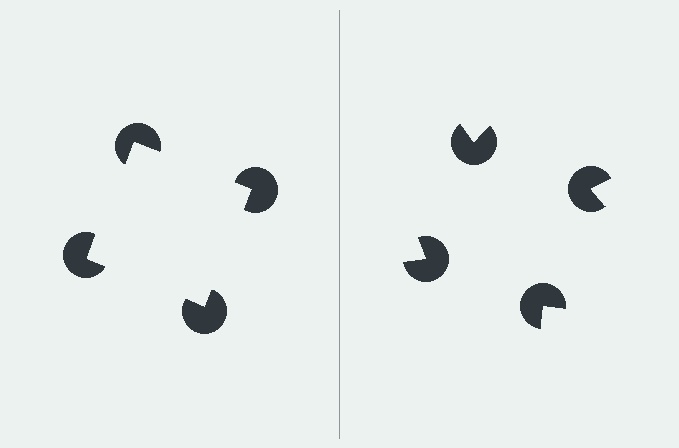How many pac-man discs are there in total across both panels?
8 — 4 on each side.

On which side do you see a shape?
An illusory square appears on the left side. On the right side the wedge cuts are rotated, so no coherent shape forms.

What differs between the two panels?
The pac-man discs are positioned identically on both sides; only the wedge orientations differ. On the left they align to a square; on the right they are misaligned.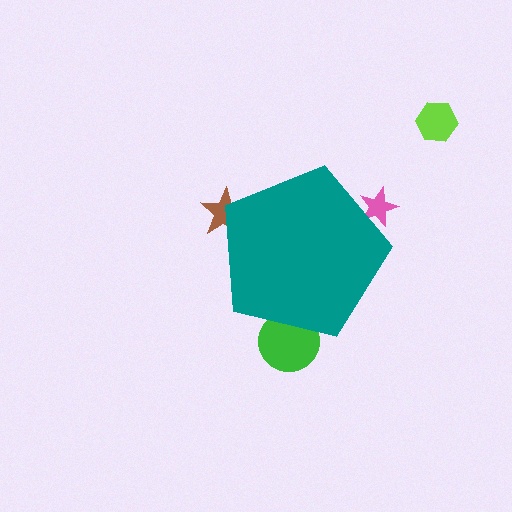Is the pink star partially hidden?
Yes, the pink star is partially hidden behind the teal pentagon.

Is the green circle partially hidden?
Yes, the green circle is partially hidden behind the teal pentagon.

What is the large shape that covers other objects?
A teal pentagon.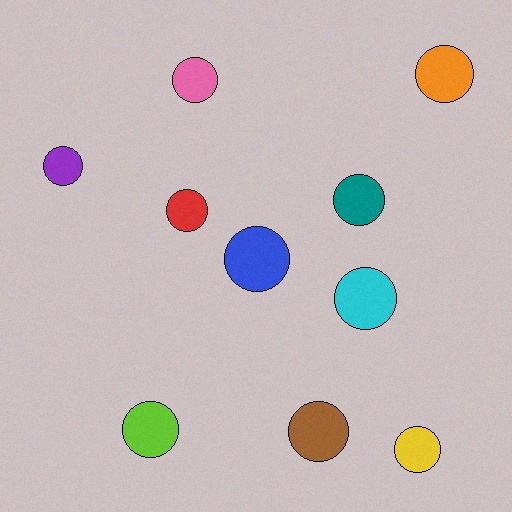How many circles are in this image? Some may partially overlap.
There are 10 circles.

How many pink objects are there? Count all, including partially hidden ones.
There is 1 pink object.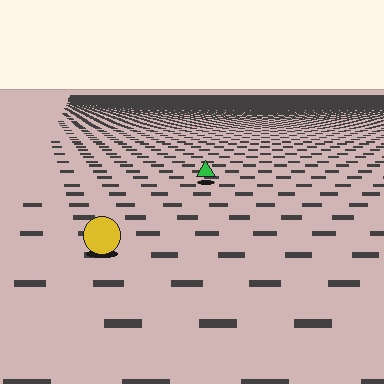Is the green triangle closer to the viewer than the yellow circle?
No. The yellow circle is closer — you can tell from the texture gradient: the ground texture is coarser near it.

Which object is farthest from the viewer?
The green triangle is farthest from the viewer. It appears smaller and the ground texture around it is denser.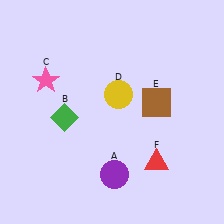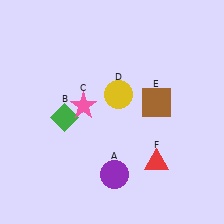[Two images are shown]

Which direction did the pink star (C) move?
The pink star (C) moved right.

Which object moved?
The pink star (C) moved right.